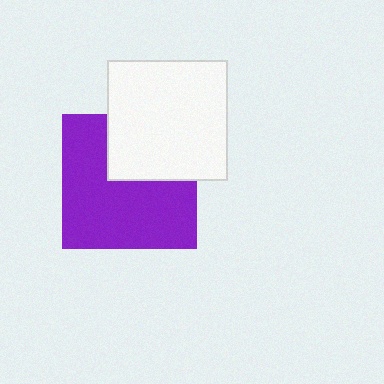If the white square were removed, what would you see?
You would see the complete purple square.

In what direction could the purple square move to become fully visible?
The purple square could move down. That would shift it out from behind the white square entirely.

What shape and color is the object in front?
The object in front is a white square.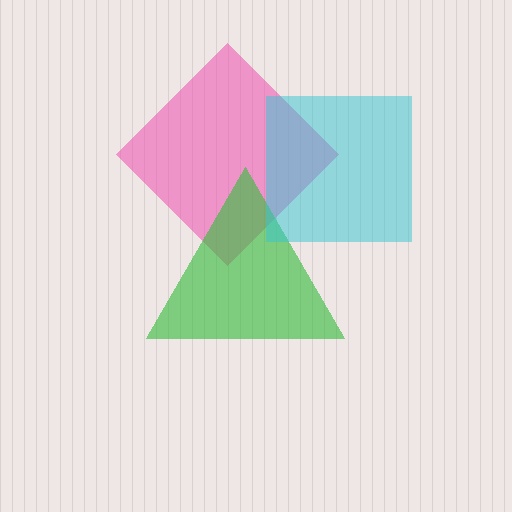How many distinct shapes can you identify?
There are 3 distinct shapes: a pink diamond, a green triangle, a cyan square.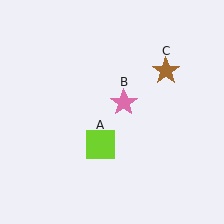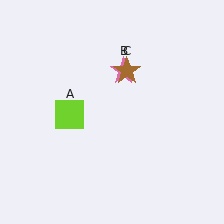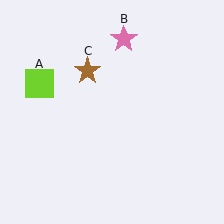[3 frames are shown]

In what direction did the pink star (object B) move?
The pink star (object B) moved up.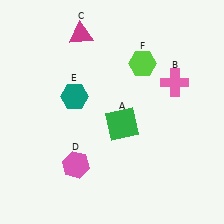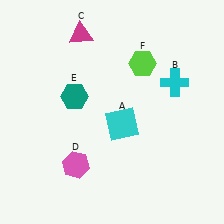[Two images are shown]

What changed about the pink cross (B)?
In Image 1, B is pink. In Image 2, it changed to cyan.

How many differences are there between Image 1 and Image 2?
There are 2 differences between the two images.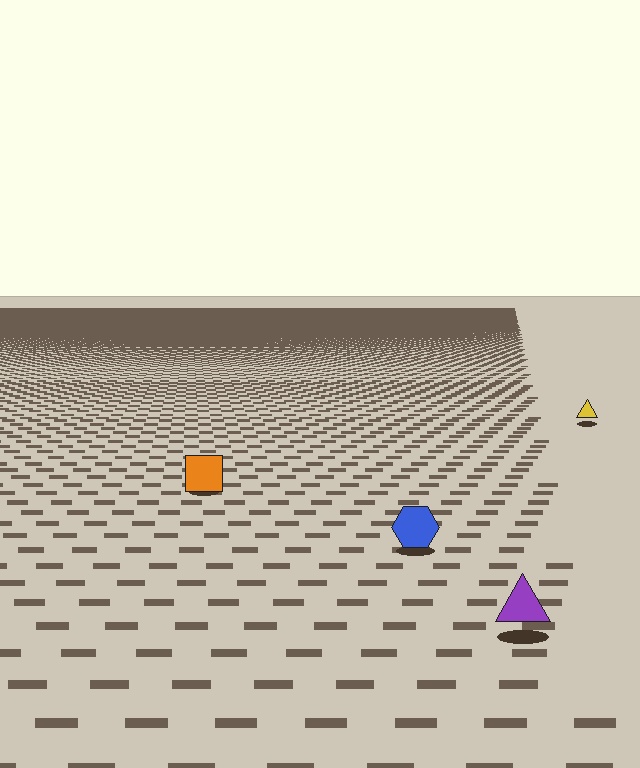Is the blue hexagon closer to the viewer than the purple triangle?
No. The purple triangle is closer — you can tell from the texture gradient: the ground texture is coarser near it.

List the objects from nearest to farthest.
From nearest to farthest: the purple triangle, the blue hexagon, the orange square, the yellow triangle.